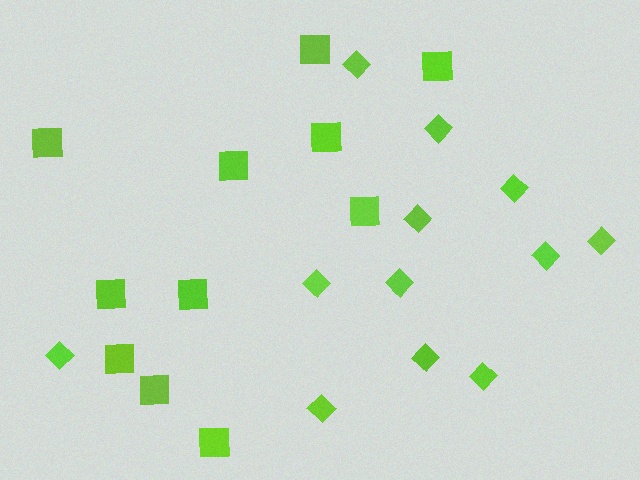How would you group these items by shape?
There are 2 groups: one group of diamonds (12) and one group of squares (11).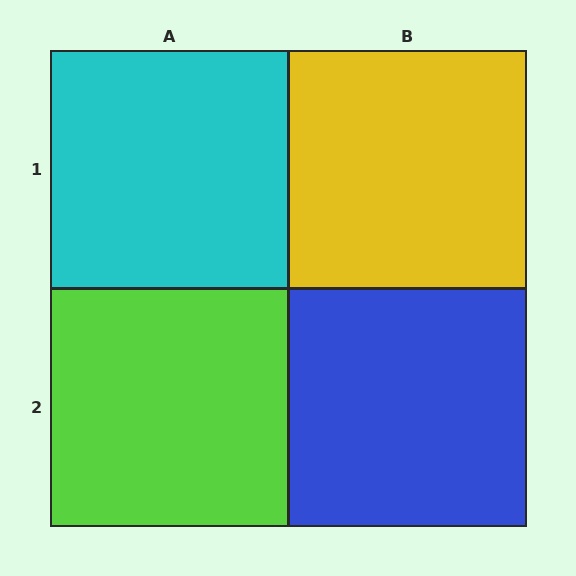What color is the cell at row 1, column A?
Cyan.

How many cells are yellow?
1 cell is yellow.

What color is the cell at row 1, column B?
Yellow.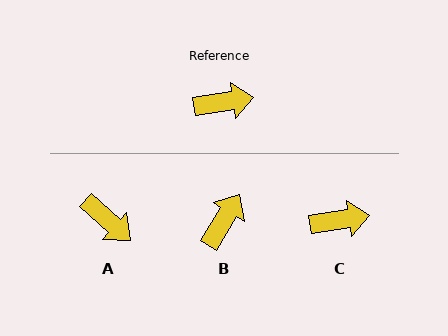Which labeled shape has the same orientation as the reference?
C.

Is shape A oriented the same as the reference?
No, it is off by about 51 degrees.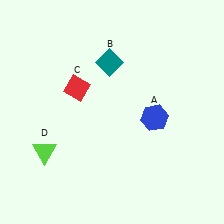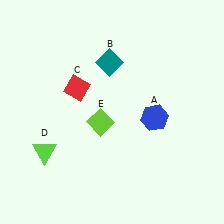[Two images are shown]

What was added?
A lime diamond (E) was added in Image 2.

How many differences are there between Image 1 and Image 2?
There is 1 difference between the two images.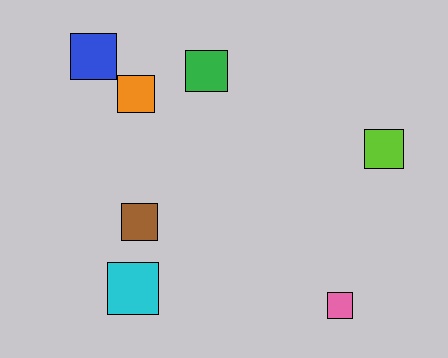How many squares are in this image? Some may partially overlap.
There are 7 squares.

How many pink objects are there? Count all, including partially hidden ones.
There is 1 pink object.